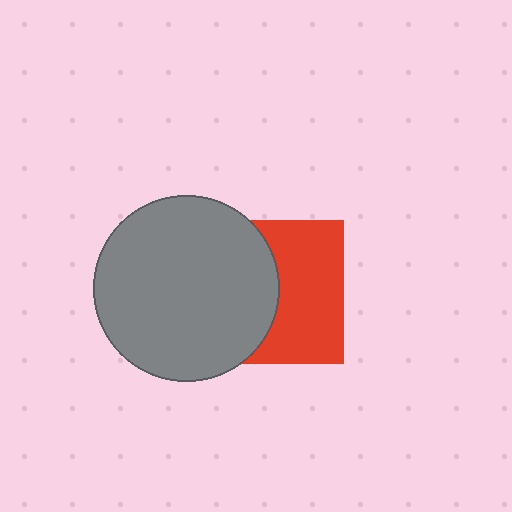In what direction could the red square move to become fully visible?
The red square could move right. That would shift it out from behind the gray circle entirely.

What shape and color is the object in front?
The object in front is a gray circle.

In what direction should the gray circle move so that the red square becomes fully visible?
The gray circle should move left. That is the shortest direction to clear the overlap and leave the red square fully visible.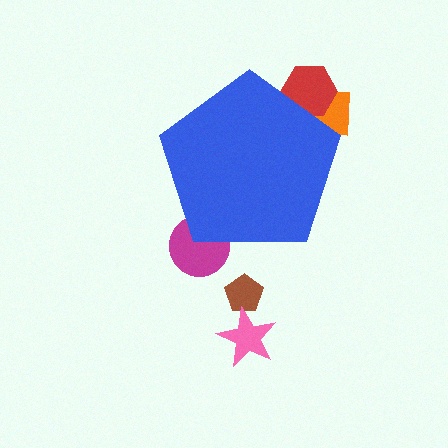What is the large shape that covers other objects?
A blue pentagon.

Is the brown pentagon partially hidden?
No, the brown pentagon is fully visible.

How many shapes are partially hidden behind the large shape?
3 shapes are partially hidden.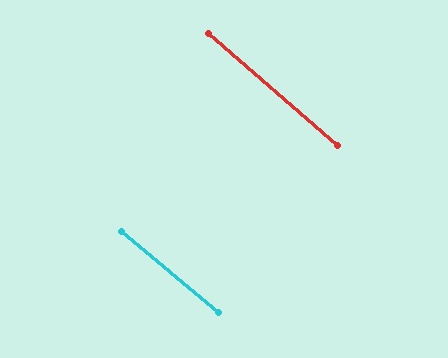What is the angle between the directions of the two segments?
Approximately 1 degree.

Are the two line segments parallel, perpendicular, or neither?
Parallel — their directions differ by only 1.0°.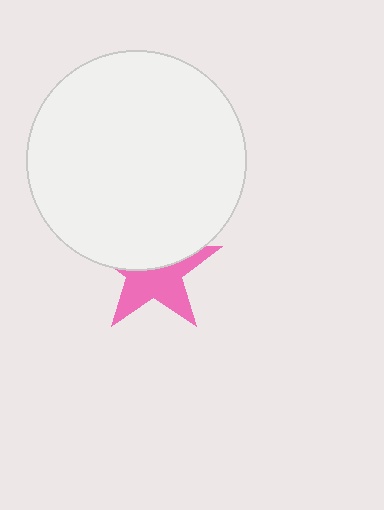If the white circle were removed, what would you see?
You would see the complete pink star.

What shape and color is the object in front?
The object in front is a white circle.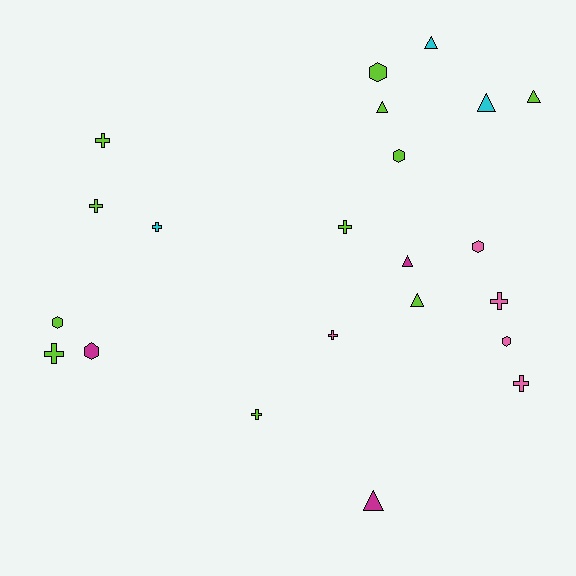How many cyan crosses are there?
There is 1 cyan cross.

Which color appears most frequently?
Lime, with 11 objects.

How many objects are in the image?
There are 22 objects.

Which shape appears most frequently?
Cross, with 9 objects.